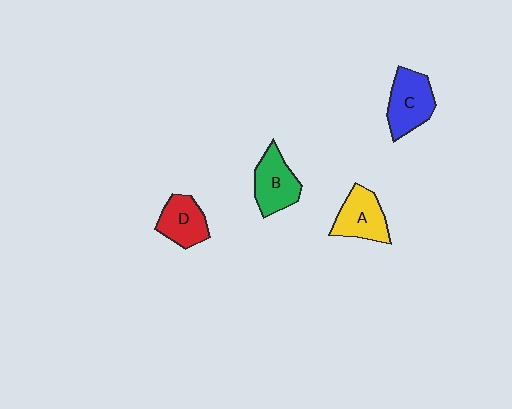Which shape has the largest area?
Shape C (blue).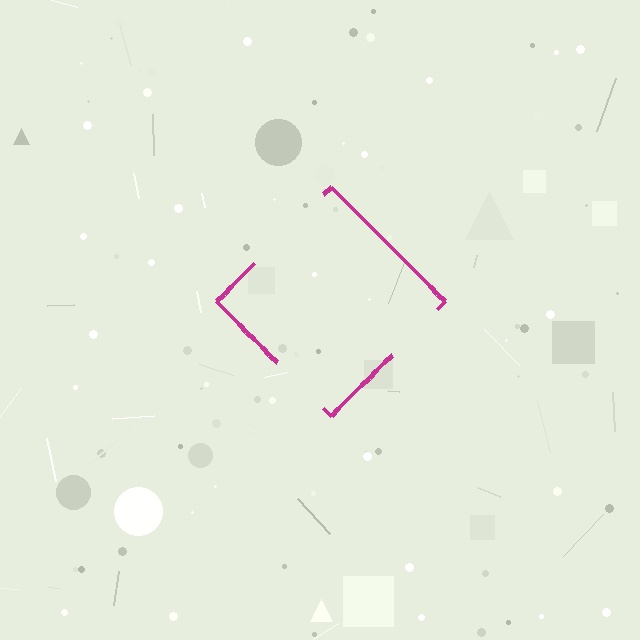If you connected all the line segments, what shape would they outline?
They would outline a diamond.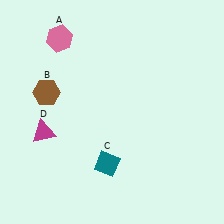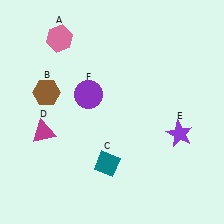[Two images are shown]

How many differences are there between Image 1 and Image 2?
There are 2 differences between the two images.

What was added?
A purple star (E), a purple circle (F) were added in Image 2.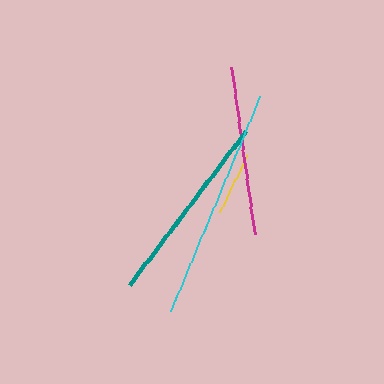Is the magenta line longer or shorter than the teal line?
The teal line is longer than the magenta line.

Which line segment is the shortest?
The yellow line is the shortest at approximately 63 pixels.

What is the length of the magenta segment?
The magenta segment is approximately 169 pixels long.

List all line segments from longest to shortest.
From longest to shortest: cyan, teal, magenta, yellow.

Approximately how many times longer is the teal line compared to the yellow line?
The teal line is approximately 3.1 times the length of the yellow line.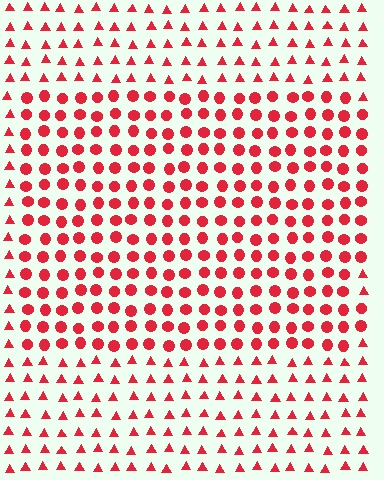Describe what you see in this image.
The image is filled with small red elements arranged in a uniform grid. A rectangle-shaped region contains circles, while the surrounding area contains triangles. The boundary is defined purely by the change in element shape.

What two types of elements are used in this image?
The image uses circles inside the rectangle region and triangles outside it.